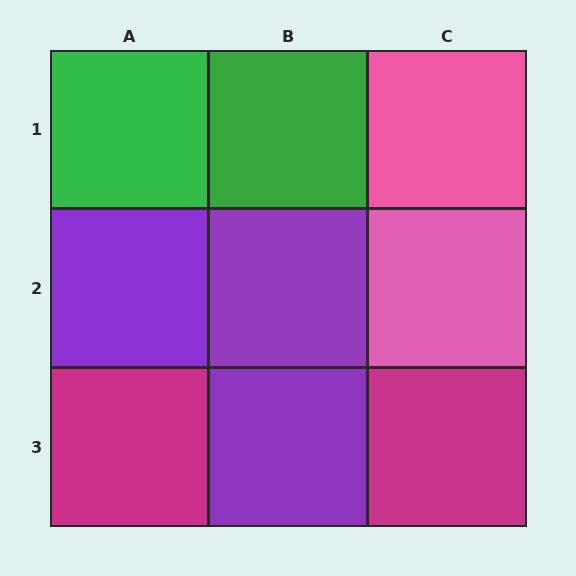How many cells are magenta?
2 cells are magenta.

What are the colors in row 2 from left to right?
Purple, purple, pink.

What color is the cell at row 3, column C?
Magenta.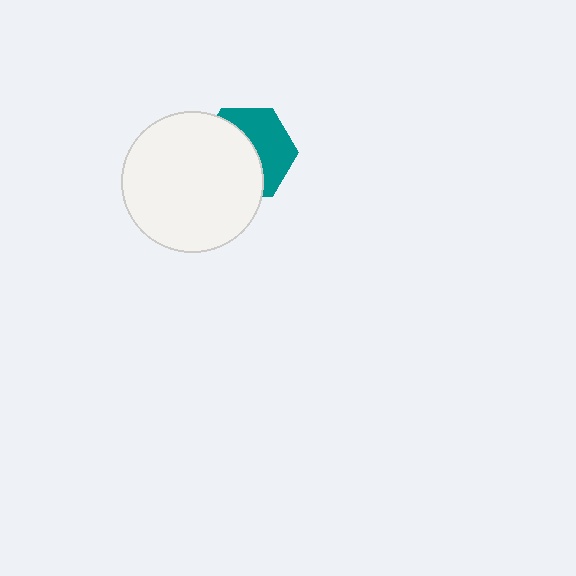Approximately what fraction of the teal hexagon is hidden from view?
Roughly 54% of the teal hexagon is hidden behind the white circle.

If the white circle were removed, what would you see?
You would see the complete teal hexagon.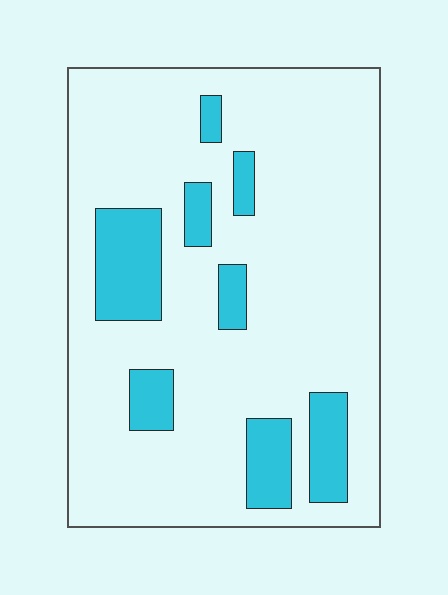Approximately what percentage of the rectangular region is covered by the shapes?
Approximately 15%.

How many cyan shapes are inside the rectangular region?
8.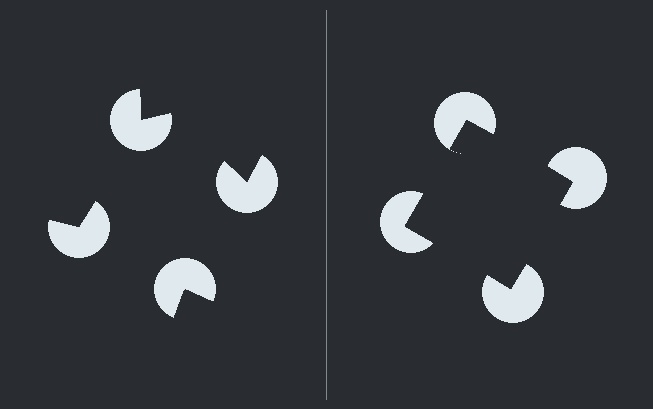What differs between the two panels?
The pac-man discs are positioned identically on both sides; only the wedge orientations differ. On the right they align to a square; on the left they are misaligned.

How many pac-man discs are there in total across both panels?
8 — 4 on each side.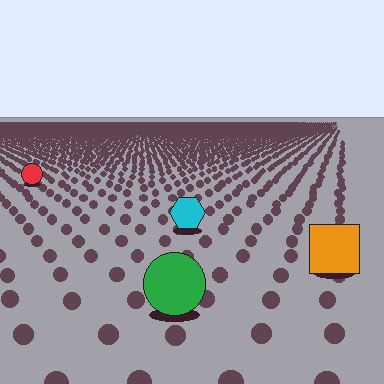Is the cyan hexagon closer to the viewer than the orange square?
No. The orange square is closer — you can tell from the texture gradient: the ground texture is coarser near it.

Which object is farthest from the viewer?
The red circle is farthest from the viewer. It appears smaller and the ground texture around it is denser.